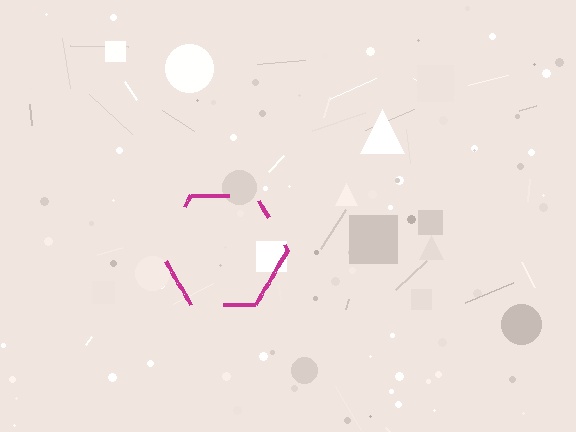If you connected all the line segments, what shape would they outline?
They would outline a hexagon.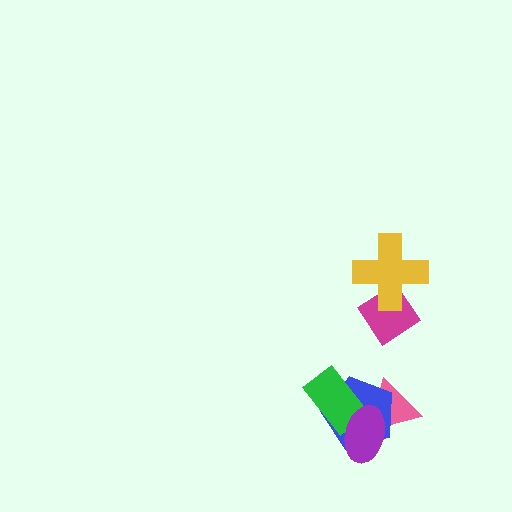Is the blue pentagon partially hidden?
Yes, it is partially covered by another shape.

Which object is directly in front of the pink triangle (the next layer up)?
The blue pentagon is directly in front of the pink triangle.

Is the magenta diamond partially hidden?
Yes, it is partially covered by another shape.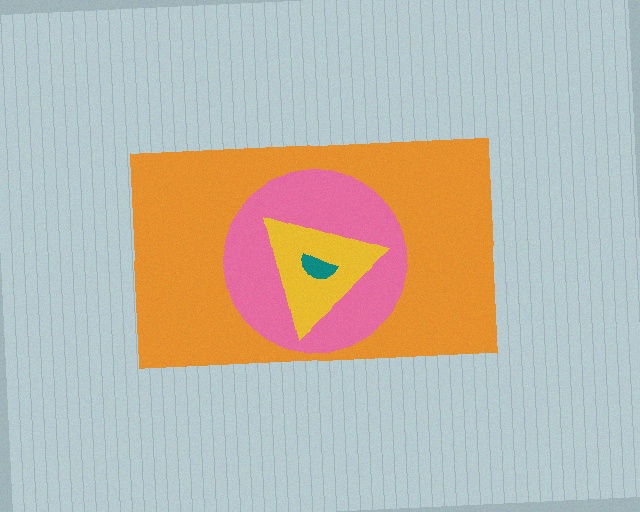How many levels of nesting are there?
4.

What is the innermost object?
The teal semicircle.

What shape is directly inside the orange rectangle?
The pink circle.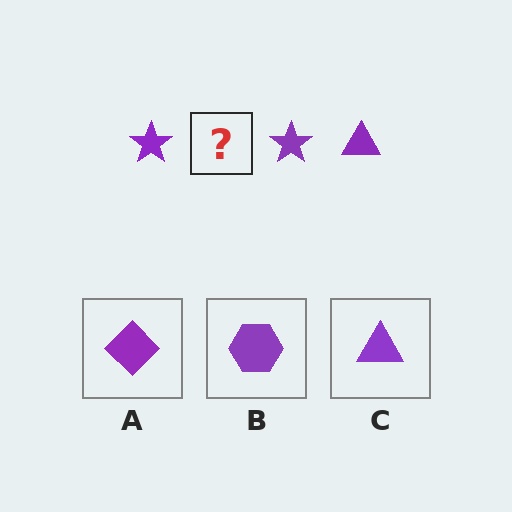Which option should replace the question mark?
Option C.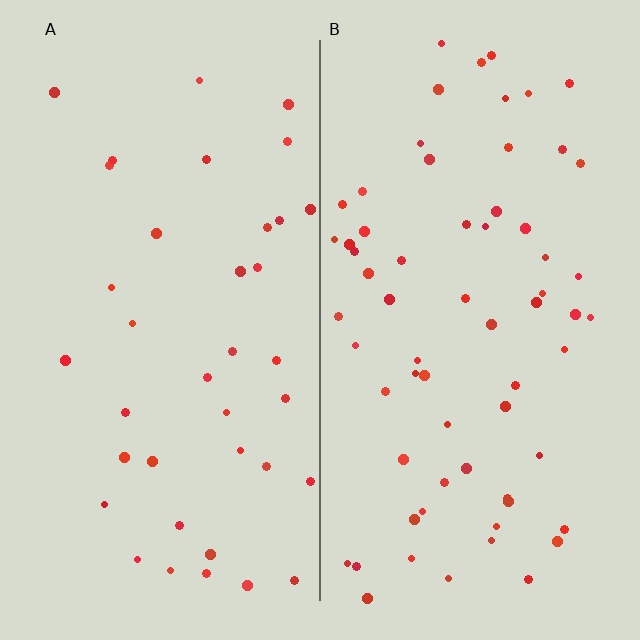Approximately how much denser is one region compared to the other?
Approximately 1.7× — region B over region A.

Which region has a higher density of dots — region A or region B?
B (the right).